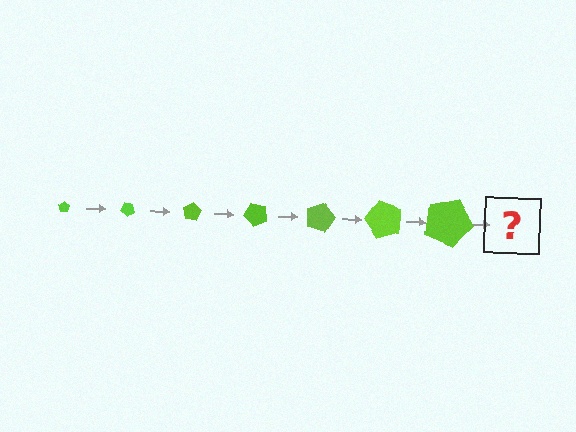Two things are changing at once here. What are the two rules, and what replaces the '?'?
The two rules are that the pentagon grows larger each step and it rotates 40 degrees each step. The '?' should be a pentagon, larger than the previous one and rotated 280 degrees from the start.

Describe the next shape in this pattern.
It should be a pentagon, larger than the previous one and rotated 280 degrees from the start.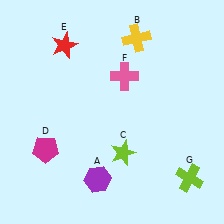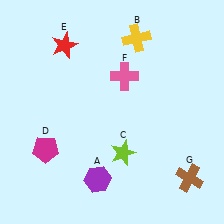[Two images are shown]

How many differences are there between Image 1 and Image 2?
There is 1 difference between the two images.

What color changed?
The cross (G) changed from lime in Image 1 to brown in Image 2.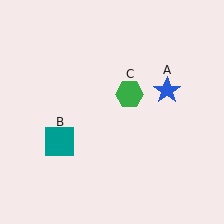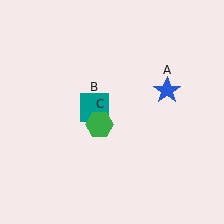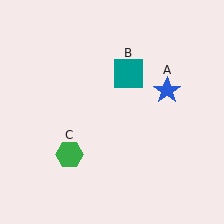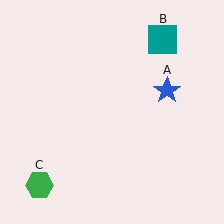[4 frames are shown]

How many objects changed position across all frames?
2 objects changed position: teal square (object B), green hexagon (object C).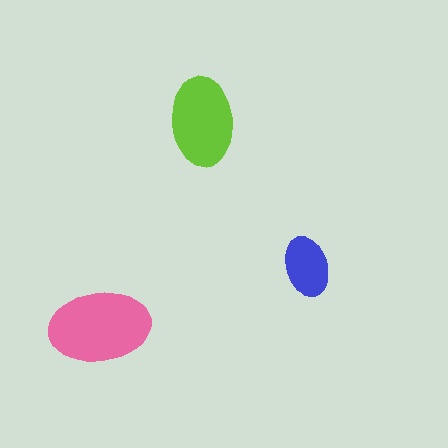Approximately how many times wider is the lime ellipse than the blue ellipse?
About 1.5 times wider.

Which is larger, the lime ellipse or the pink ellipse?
The pink one.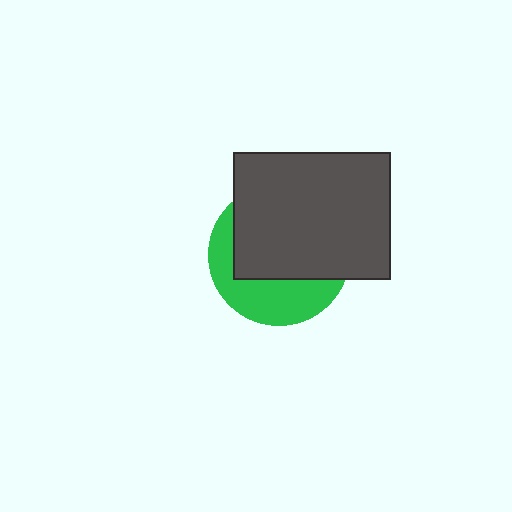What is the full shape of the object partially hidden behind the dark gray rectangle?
The partially hidden object is a green circle.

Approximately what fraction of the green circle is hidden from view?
Roughly 62% of the green circle is hidden behind the dark gray rectangle.